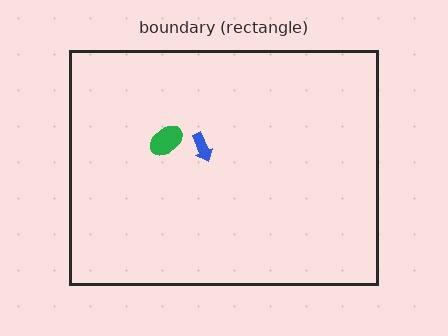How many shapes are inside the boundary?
2 inside, 0 outside.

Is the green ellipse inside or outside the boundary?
Inside.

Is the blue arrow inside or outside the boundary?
Inside.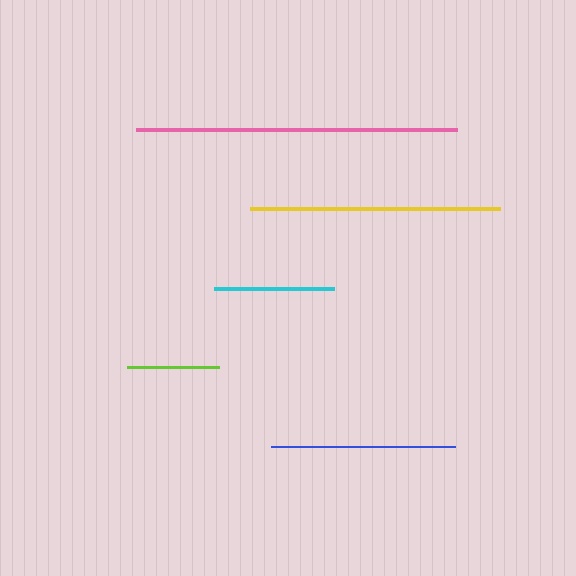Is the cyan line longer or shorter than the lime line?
The cyan line is longer than the lime line.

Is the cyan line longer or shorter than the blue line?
The blue line is longer than the cyan line.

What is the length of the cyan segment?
The cyan segment is approximately 120 pixels long.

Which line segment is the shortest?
The lime line is the shortest at approximately 92 pixels.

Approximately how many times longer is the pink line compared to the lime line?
The pink line is approximately 3.5 times the length of the lime line.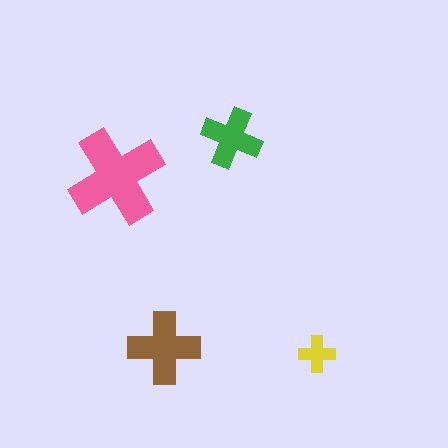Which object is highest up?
The green cross is topmost.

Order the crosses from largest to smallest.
the pink one, the brown one, the green one, the yellow one.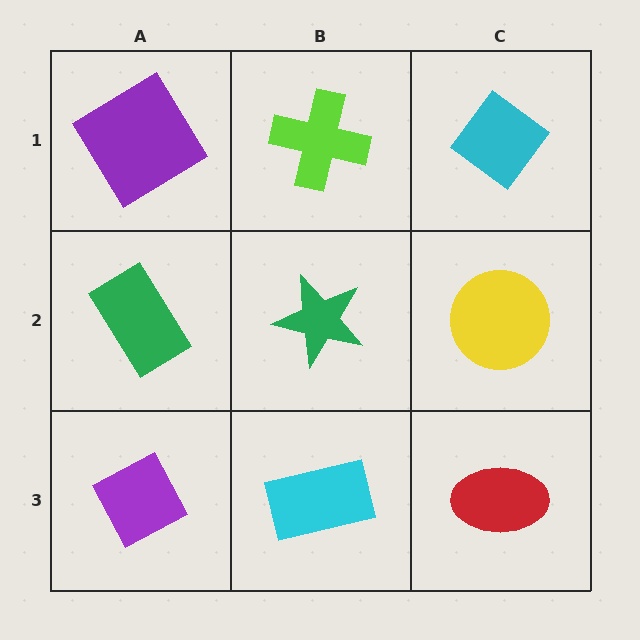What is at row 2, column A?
A green rectangle.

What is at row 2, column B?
A green star.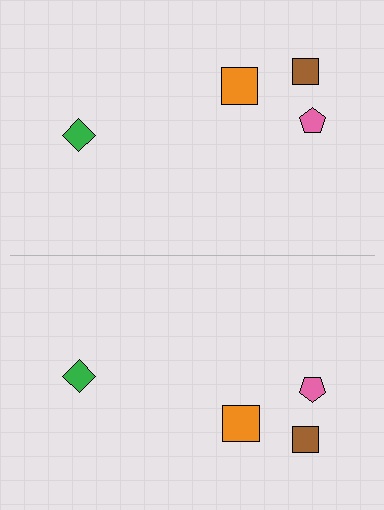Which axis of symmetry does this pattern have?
The pattern has a horizontal axis of symmetry running through the center of the image.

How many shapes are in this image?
There are 8 shapes in this image.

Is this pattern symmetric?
Yes, this pattern has bilateral (reflection) symmetry.